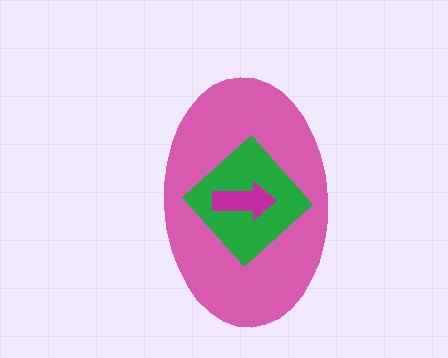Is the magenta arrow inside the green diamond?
Yes.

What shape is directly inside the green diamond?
The magenta arrow.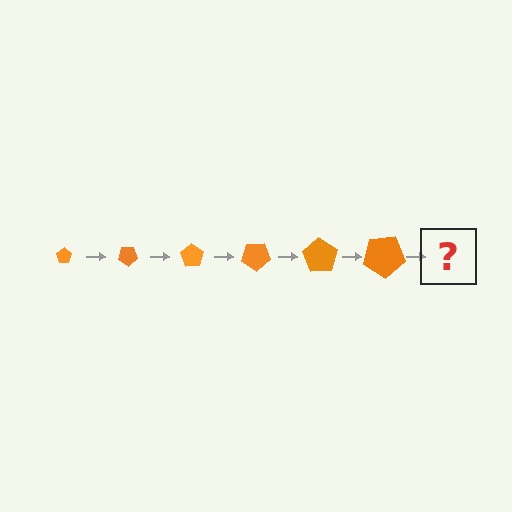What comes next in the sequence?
The next element should be a pentagon, larger than the previous one and rotated 210 degrees from the start.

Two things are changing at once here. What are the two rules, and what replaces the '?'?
The two rules are that the pentagon grows larger each step and it rotates 35 degrees each step. The '?' should be a pentagon, larger than the previous one and rotated 210 degrees from the start.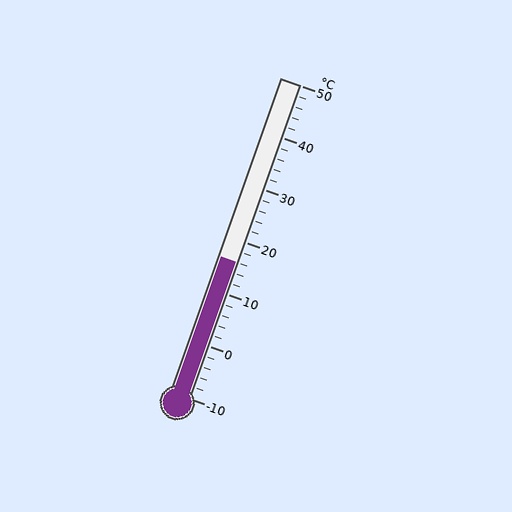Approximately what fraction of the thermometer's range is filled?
The thermometer is filled to approximately 45% of its range.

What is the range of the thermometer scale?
The thermometer scale ranges from -10°C to 50°C.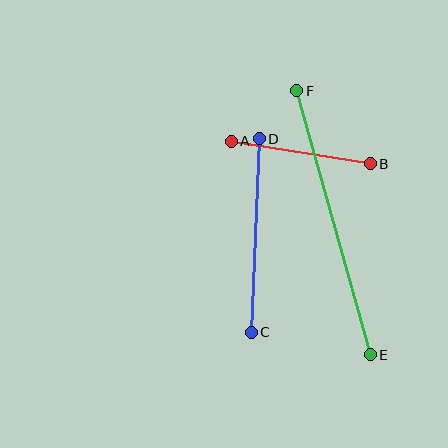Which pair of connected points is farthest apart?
Points E and F are farthest apart.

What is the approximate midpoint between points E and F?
The midpoint is at approximately (334, 223) pixels.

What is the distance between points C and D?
The distance is approximately 194 pixels.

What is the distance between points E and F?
The distance is approximately 274 pixels.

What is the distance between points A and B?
The distance is approximately 141 pixels.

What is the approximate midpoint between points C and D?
The midpoint is at approximately (255, 235) pixels.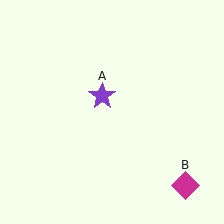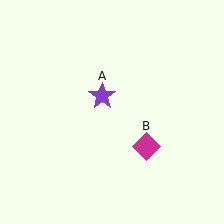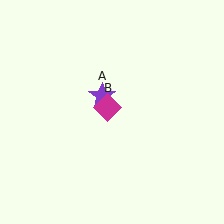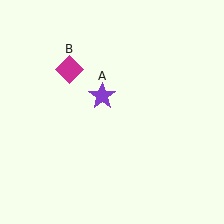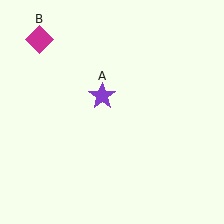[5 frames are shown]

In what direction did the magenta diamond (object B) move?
The magenta diamond (object B) moved up and to the left.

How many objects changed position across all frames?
1 object changed position: magenta diamond (object B).